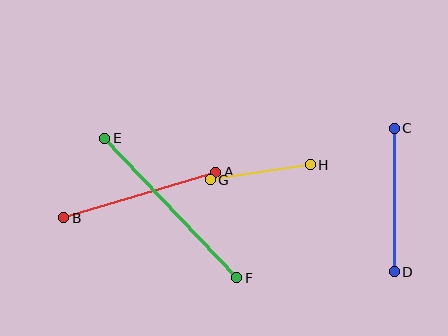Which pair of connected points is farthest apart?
Points E and F are farthest apart.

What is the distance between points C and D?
The distance is approximately 143 pixels.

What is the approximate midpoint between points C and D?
The midpoint is at approximately (394, 200) pixels.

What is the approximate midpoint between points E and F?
The midpoint is at approximately (171, 208) pixels.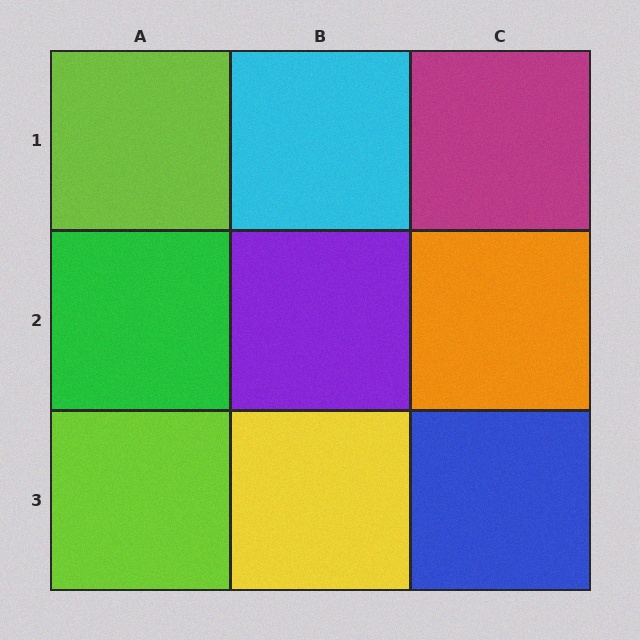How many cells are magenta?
1 cell is magenta.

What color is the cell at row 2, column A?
Green.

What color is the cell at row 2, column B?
Purple.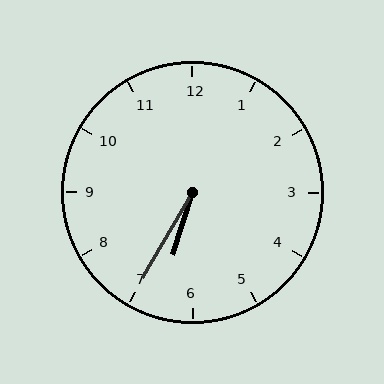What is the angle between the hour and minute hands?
Approximately 12 degrees.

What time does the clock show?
6:35.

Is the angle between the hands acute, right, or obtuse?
It is acute.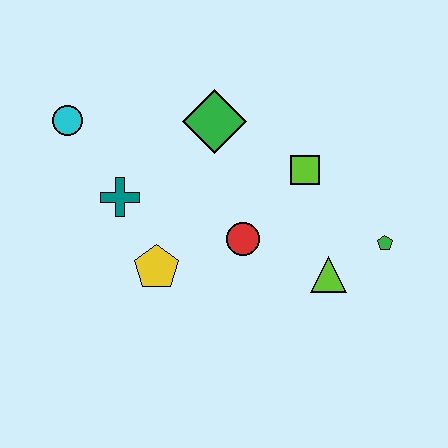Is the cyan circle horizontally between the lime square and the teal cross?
No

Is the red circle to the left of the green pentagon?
Yes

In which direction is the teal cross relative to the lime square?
The teal cross is to the left of the lime square.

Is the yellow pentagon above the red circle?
No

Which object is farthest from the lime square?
The cyan circle is farthest from the lime square.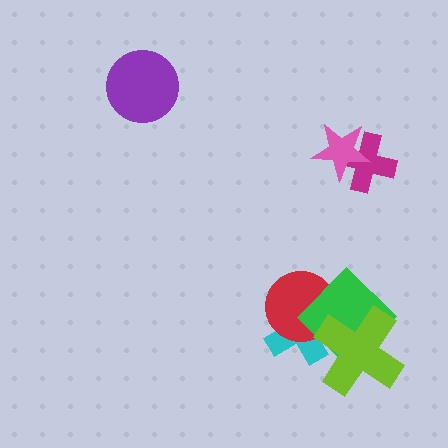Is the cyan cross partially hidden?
Yes, it is partially covered by another shape.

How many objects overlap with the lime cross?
2 objects overlap with the lime cross.